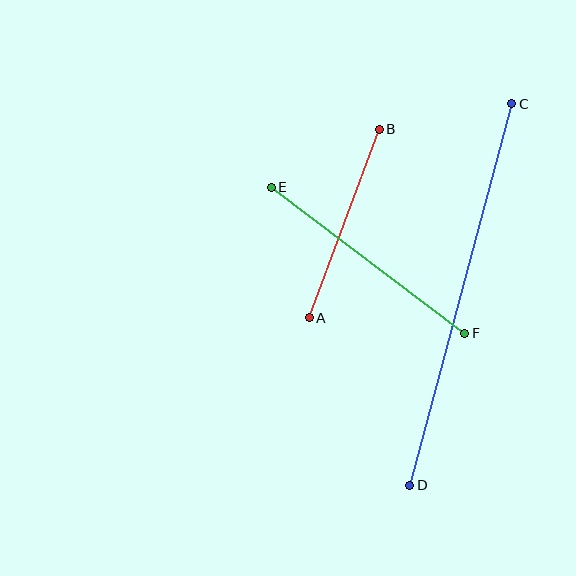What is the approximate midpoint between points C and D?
The midpoint is at approximately (461, 294) pixels.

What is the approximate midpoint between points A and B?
The midpoint is at approximately (344, 224) pixels.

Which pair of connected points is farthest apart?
Points C and D are farthest apart.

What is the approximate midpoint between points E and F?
The midpoint is at approximately (368, 260) pixels.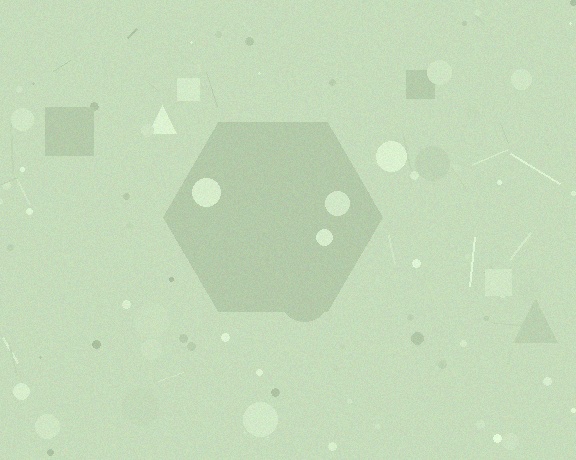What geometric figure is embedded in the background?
A hexagon is embedded in the background.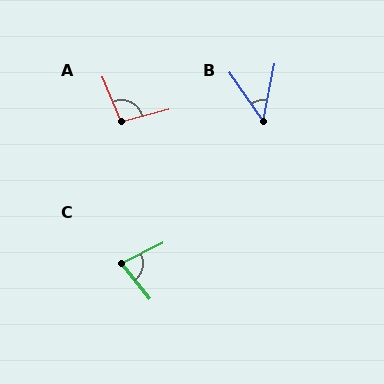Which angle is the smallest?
B, at approximately 46 degrees.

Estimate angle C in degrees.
Approximately 78 degrees.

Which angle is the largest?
A, at approximately 98 degrees.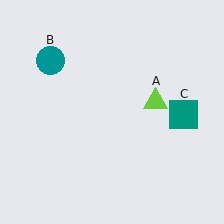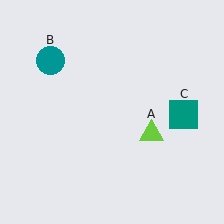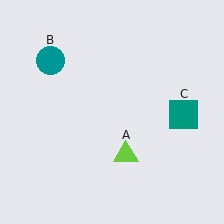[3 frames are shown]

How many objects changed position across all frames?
1 object changed position: lime triangle (object A).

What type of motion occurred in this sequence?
The lime triangle (object A) rotated clockwise around the center of the scene.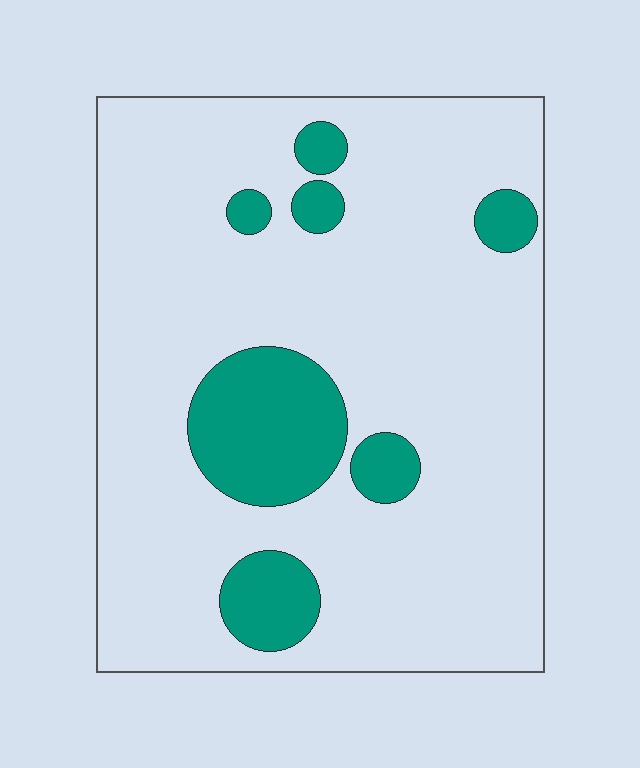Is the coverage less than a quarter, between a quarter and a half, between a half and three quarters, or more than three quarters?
Less than a quarter.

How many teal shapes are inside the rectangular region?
7.